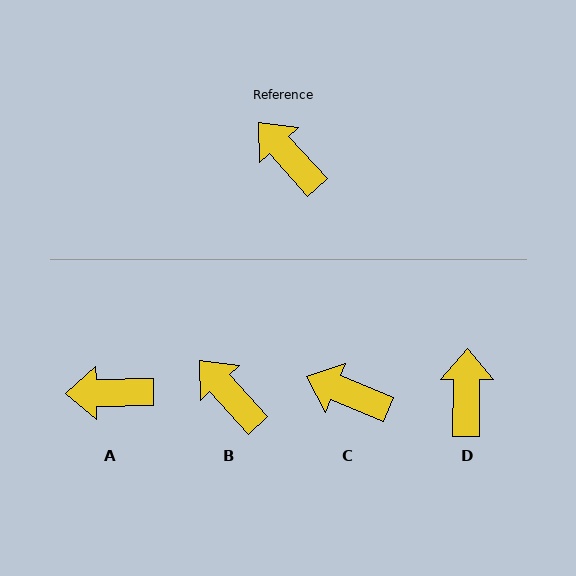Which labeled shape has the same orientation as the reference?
B.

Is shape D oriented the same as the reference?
No, it is off by about 43 degrees.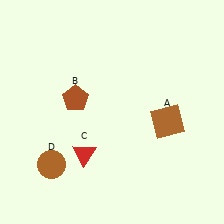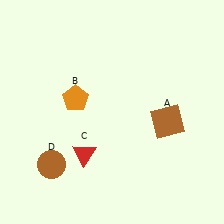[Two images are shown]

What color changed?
The pentagon (B) changed from brown in Image 1 to orange in Image 2.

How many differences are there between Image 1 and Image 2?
There is 1 difference between the two images.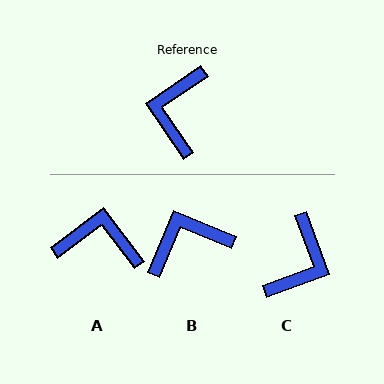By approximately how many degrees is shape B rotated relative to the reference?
Approximately 57 degrees clockwise.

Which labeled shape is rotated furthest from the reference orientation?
C, about 166 degrees away.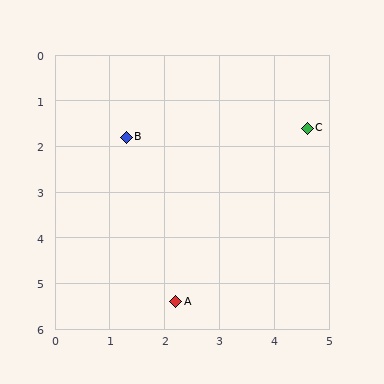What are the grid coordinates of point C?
Point C is at approximately (4.6, 1.6).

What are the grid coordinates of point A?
Point A is at approximately (2.2, 5.4).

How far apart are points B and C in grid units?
Points B and C are about 3.3 grid units apart.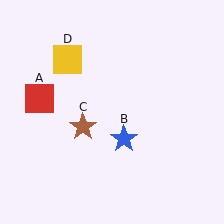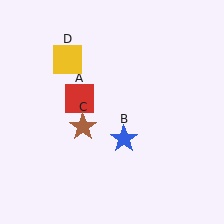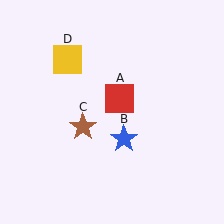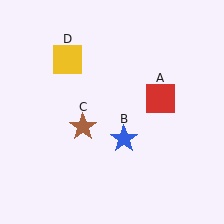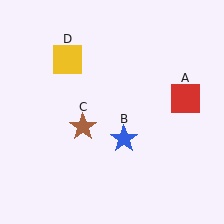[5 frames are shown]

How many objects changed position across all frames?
1 object changed position: red square (object A).